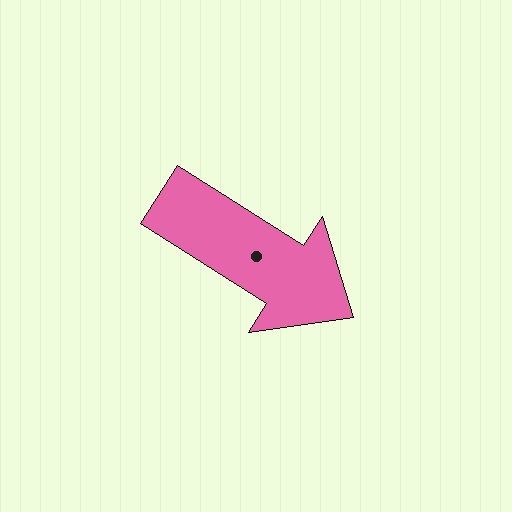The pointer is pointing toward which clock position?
Roughly 4 o'clock.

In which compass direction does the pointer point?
Southeast.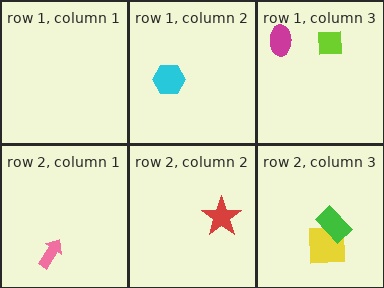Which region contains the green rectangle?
The row 2, column 3 region.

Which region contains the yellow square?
The row 2, column 3 region.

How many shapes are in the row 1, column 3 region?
2.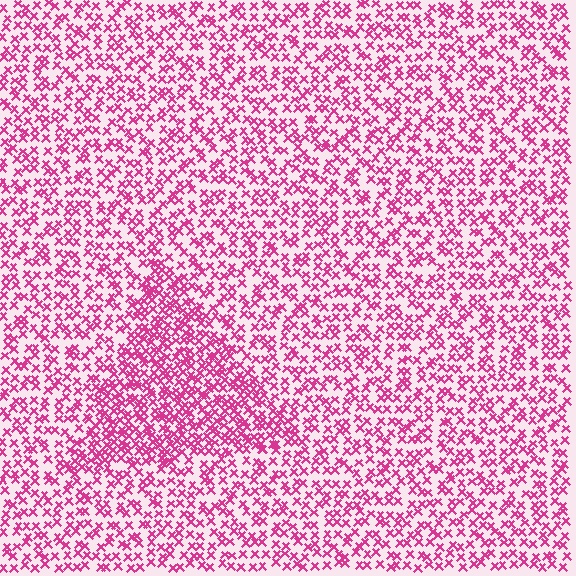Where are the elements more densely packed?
The elements are more densely packed inside the triangle boundary.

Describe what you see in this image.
The image contains small magenta elements arranged at two different densities. A triangle-shaped region is visible where the elements are more densely packed than the surrounding area.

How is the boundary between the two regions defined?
The boundary is defined by a change in element density (approximately 1.7x ratio). All elements are the same color, size, and shape.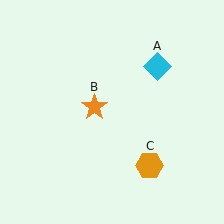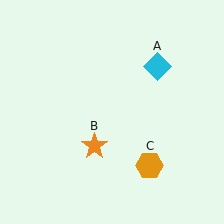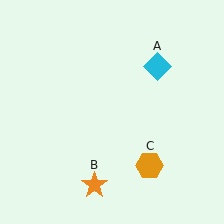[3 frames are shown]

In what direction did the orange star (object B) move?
The orange star (object B) moved down.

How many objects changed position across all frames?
1 object changed position: orange star (object B).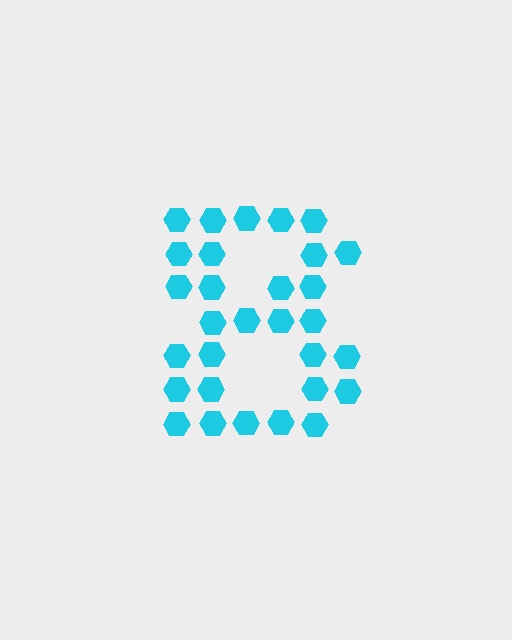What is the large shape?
The large shape is the digit 8.